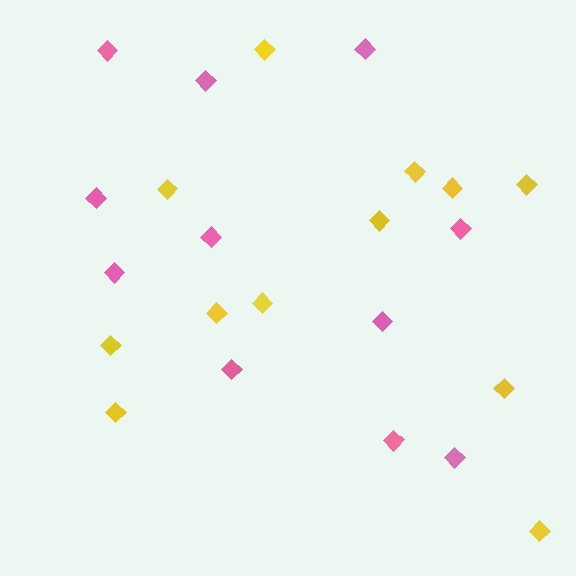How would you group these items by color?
There are 2 groups: one group of pink diamonds (11) and one group of yellow diamonds (12).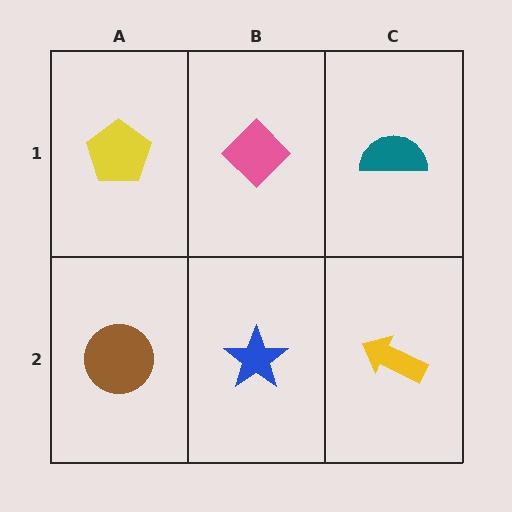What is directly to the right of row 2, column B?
A yellow arrow.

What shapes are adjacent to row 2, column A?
A yellow pentagon (row 1, column A), a blue star (row 2, column B).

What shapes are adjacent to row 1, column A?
A brown circle (row 2, column A), a pink diamond (row 1, column B).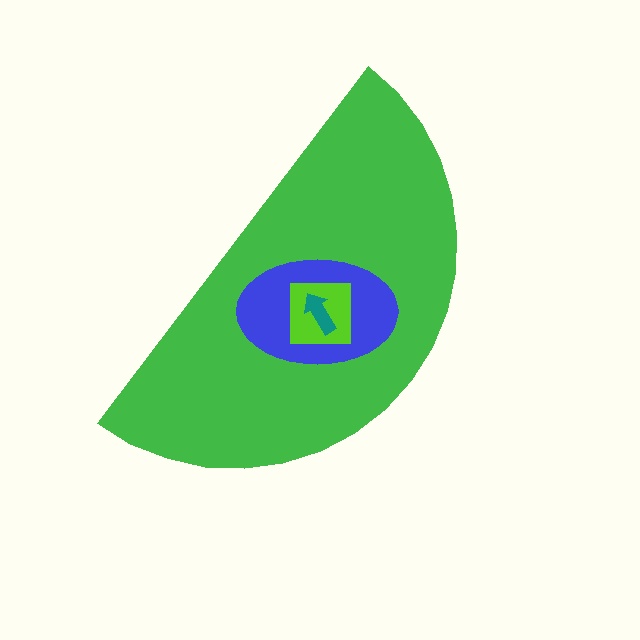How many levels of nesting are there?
4.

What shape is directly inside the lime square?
The teal arrow.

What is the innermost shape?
The teal arrow.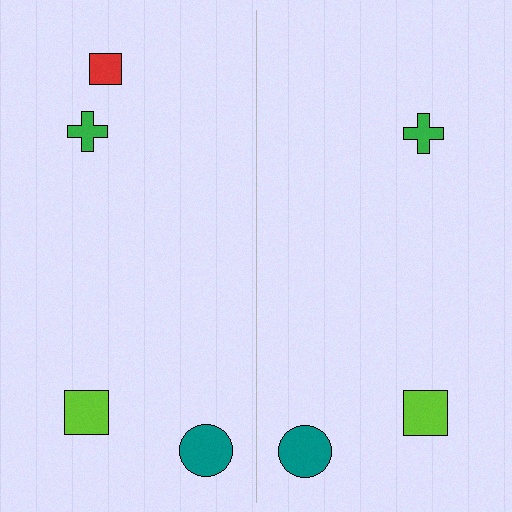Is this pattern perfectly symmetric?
No, the pattern is not perfectly symmetric. A red square is missing from the right side.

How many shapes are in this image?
There are 7 shapes in this image.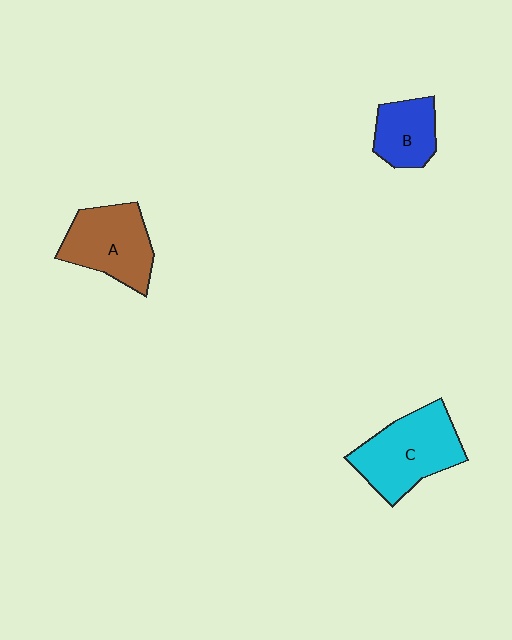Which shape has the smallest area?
Shape B (blue).